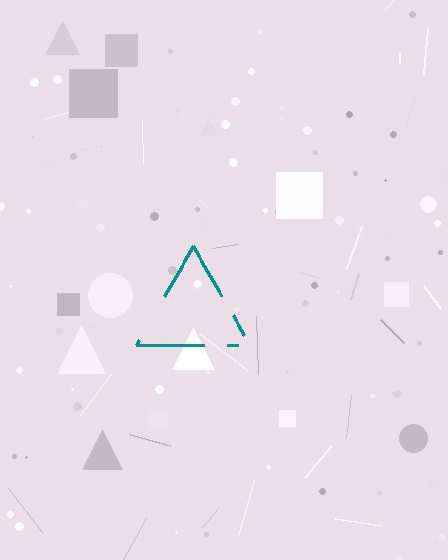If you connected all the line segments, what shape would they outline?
They would outline a triangle.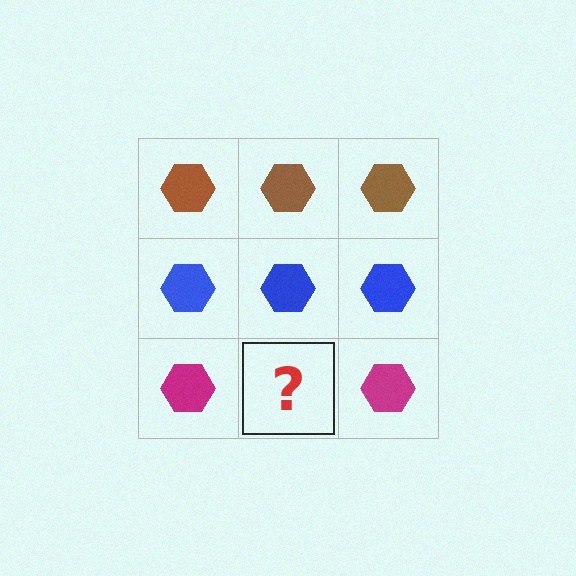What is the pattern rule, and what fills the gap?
The rule is that each row has a consistent color. The gap should be filled with a magenta hexagon.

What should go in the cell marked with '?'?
The missing cell should contain a magenta hexagon.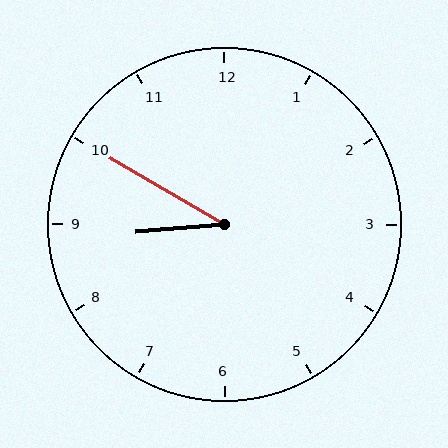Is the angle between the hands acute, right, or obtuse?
It is acute.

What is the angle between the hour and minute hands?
Approximately 35 degrees.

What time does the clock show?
8:50.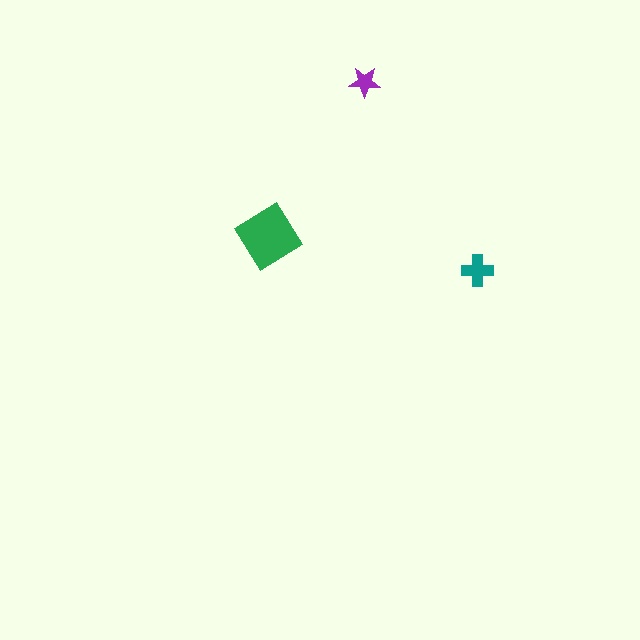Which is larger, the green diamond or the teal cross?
The green diamond.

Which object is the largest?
The green diamond.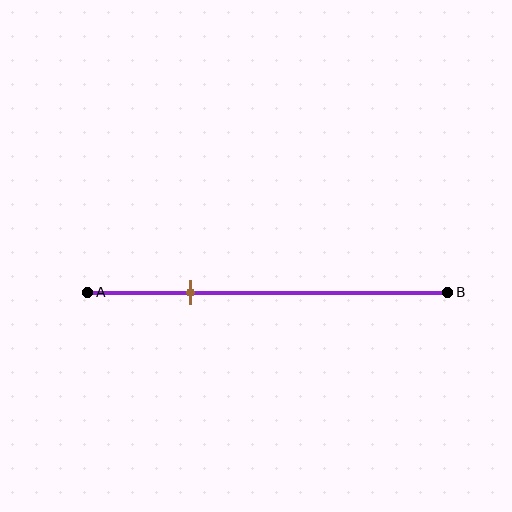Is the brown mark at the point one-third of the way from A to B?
No, the mark is at about 30% from A, not at the 33% one-third point.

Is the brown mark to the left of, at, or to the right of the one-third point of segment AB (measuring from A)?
The brown mark is to the left of the one-third point of segment AB.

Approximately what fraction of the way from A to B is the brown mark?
The brown mark is approximately 30% of the way from A to B.